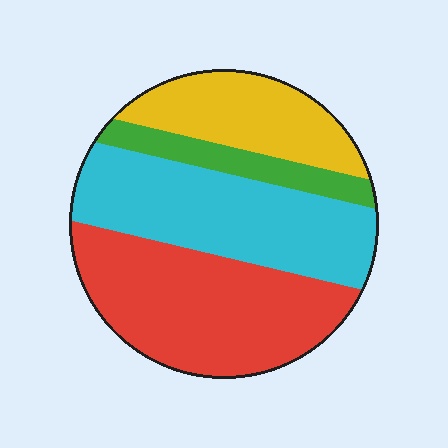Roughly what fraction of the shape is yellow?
Yellow covers roughly 20% of the shape.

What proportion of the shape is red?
Red takes up between a quarter and a half of the shape.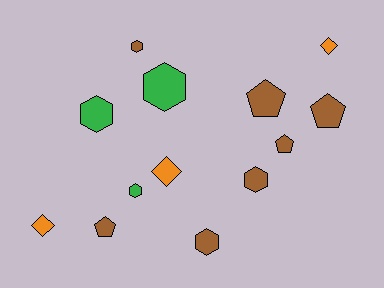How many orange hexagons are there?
There are no orange hexagons.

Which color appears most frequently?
Brown, with 7 objects.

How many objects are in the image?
There are 13 objects.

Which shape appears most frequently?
Hexagon, with 6 objects.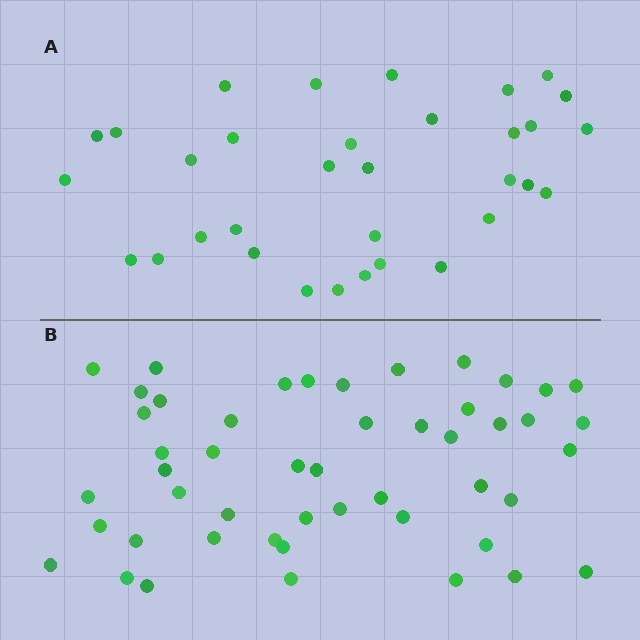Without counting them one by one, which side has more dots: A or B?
Region B (the bottom region) has more dots.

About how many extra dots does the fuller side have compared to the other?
Region B has approximately 15 more dots than region A.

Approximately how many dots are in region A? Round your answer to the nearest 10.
About 30 dots. (The exact count is 33, which rounds to 30.)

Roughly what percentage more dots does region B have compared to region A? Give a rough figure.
About 50% more.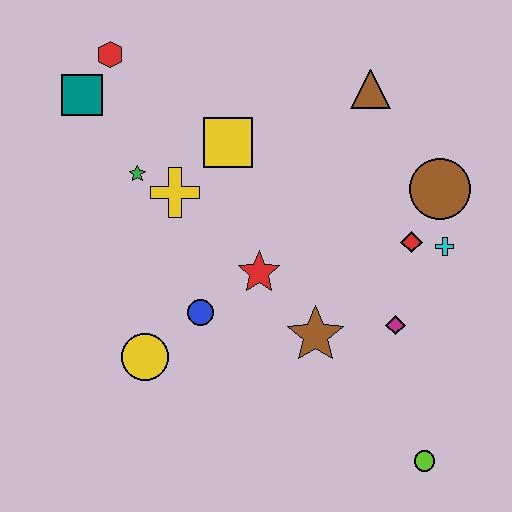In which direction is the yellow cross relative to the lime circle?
The yellow cross is above the lime circle.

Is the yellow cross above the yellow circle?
Yes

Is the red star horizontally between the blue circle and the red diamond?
Yes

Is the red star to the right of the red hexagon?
Yes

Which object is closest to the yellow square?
The yellow cross is closest to the yellow square.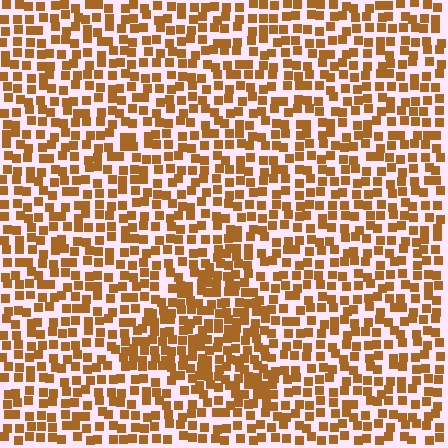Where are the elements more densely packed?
The elements are more densely packed inside the triangle boundary.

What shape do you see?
I see a triangle.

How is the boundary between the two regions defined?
The boundary is defined by a change in element density (approximately 1.6x ratio). All elements are the same color, size, and shape.